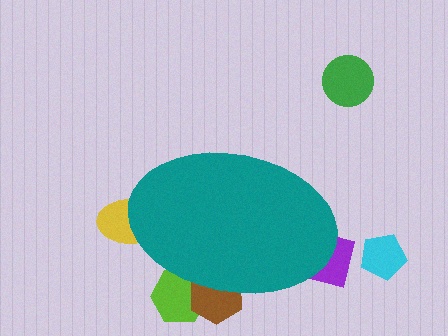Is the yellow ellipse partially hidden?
Yes, the yellow ellipse is partially hidden behind the teal ellipse.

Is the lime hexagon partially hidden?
Yes, the lime hexagon is partially hidden behind the teal ellipse.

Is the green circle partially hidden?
No, the green circle is fully visible.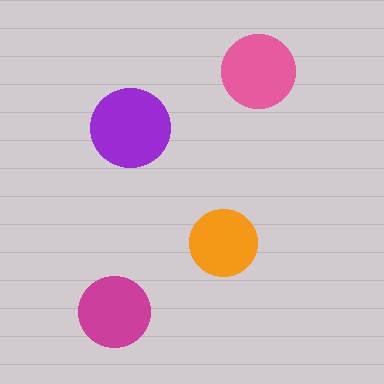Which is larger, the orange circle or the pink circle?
The pink one.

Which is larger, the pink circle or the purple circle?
The purple one.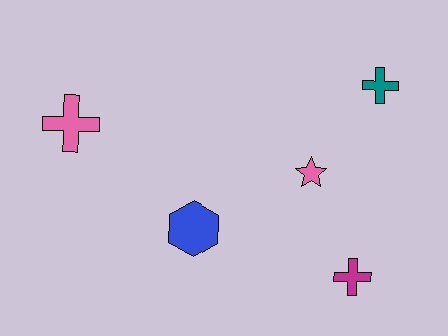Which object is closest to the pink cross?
The blue hexagon is closest to the pink cross.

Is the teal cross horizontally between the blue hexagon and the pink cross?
No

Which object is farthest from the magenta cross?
The pink cross is farthest from the magenta cross.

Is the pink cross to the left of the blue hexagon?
Yes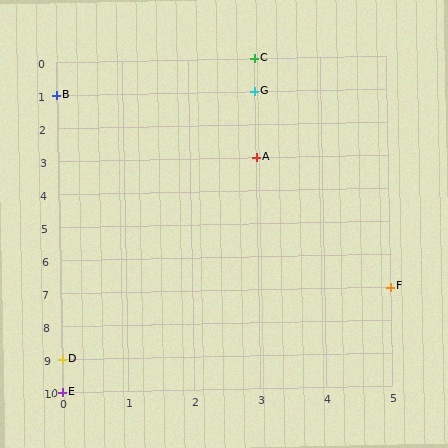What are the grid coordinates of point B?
Point B is at grid coordinates (0, 1).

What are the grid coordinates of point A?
Point A is at grid coordinates (3, 3).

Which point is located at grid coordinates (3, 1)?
Point G is at (3, 1).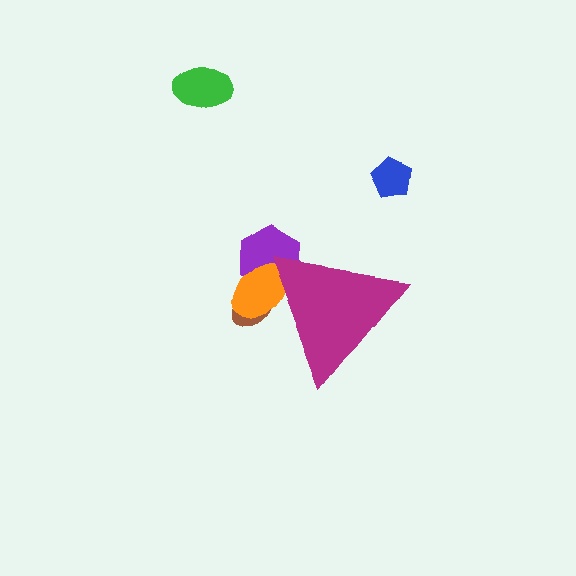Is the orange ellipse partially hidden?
Yes, the orange ellipse is partially hidden behind the magenta triangle.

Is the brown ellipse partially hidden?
Yes, the brown ellipse is partially hidden behind the magenta triangle.